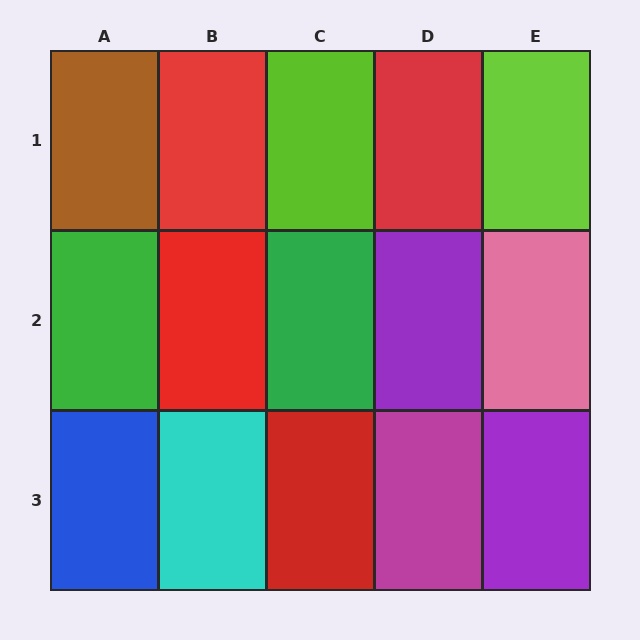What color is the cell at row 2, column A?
Green.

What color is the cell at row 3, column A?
Blue.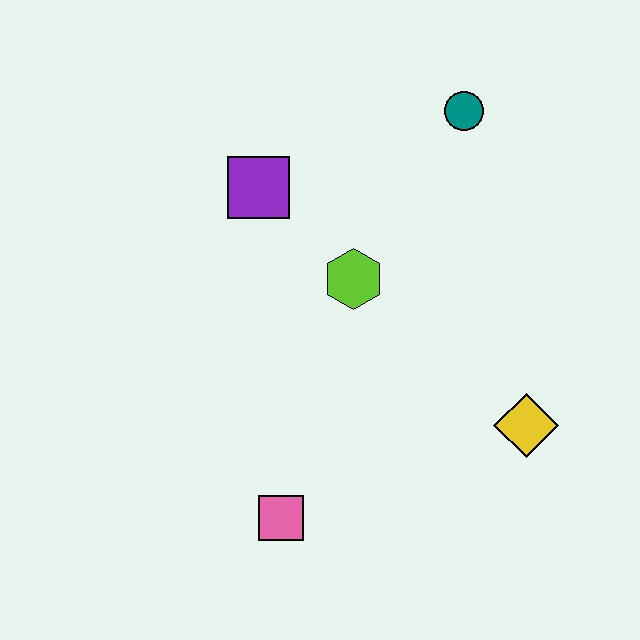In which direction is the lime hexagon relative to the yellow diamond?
The lime hexagon is to the left of the yellow diamond.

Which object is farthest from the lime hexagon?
The pink square is farthest from the lime hexagon.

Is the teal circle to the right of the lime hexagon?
Yes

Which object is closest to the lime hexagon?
The purple square is closest to the lime hexagon.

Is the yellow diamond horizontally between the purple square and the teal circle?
No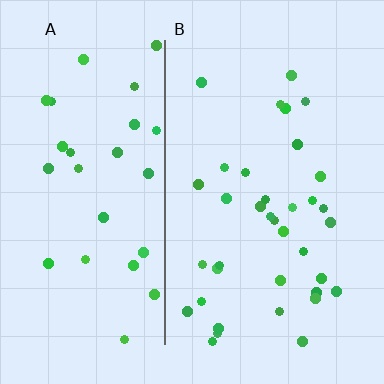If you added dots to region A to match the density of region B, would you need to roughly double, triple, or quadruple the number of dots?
Approximately double.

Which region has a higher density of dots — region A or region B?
B (the right).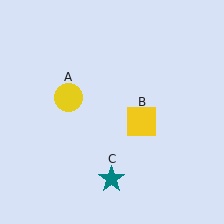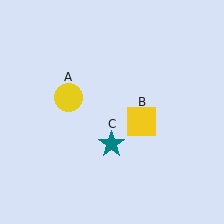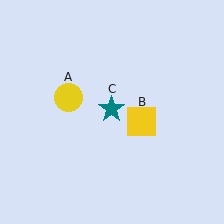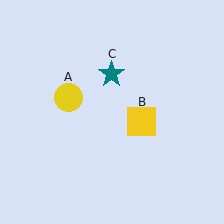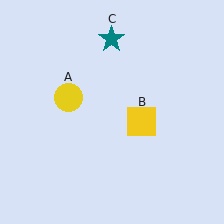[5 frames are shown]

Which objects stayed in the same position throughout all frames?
Yellow circle (object A) and yellow square (object B) remained stationary.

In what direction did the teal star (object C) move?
The teal star (object C) moved up.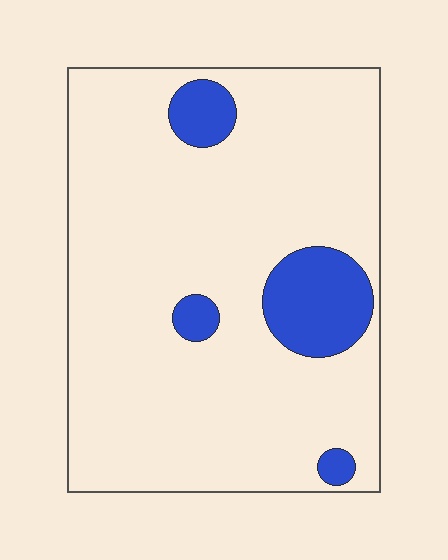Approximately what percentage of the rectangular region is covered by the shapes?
Approximately 10%.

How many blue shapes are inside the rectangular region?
4.